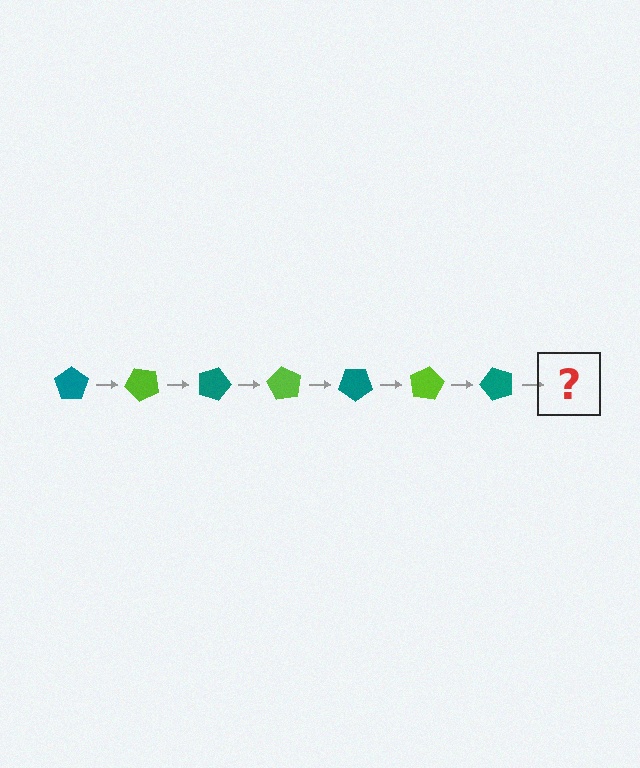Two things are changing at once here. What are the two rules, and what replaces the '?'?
The two rules are that it rotates 45 degrees each step and the color cycles through teal and lime. The '?' should be a lime pentagon, rotated 315 degrees from the start.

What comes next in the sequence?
The next element should be a lime pentagon, rotated 315 degrees from the start.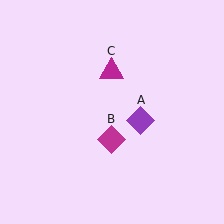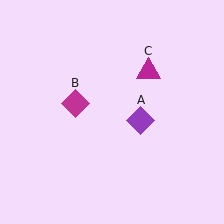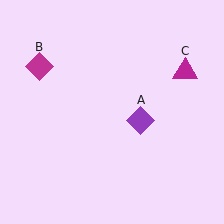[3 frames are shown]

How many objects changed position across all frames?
2 objects changed position: magenta diamond (object B), magenta triangle (object C).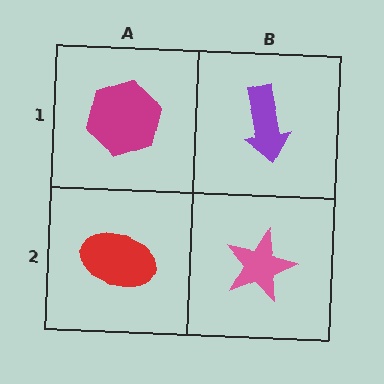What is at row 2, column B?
A pink star.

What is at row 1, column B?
A purple arrow.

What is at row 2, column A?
A red ellipse.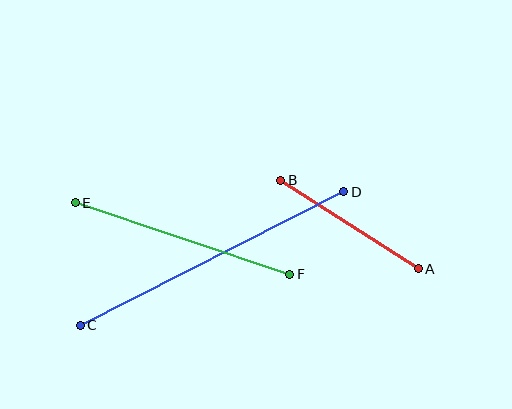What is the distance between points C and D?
The distance is approximately 295 pixels.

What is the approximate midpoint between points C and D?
The midpoint is at approximately (212, 259) pixels.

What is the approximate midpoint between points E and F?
The midpoint is at approximately (182, 238) pixels.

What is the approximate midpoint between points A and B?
The midpoint is at approximately (350, 224) pixels.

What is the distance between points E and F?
The distance is approximately 226 pixels.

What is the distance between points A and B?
The distance is approximately 163 pixels.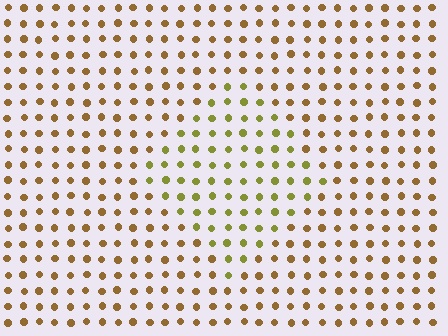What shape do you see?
I see a diamond.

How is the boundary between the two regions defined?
The boundary is defined purely by a slight shift in hue (about 34 degrees). Spacing, size, and orientation are identical on both sides.